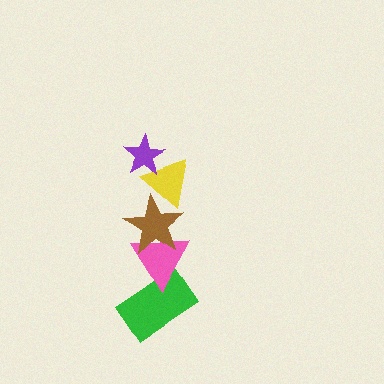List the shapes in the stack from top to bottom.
From top to bottom: the purple star, the yellow triangle, the brown star, the pink triangle, the green rectangle.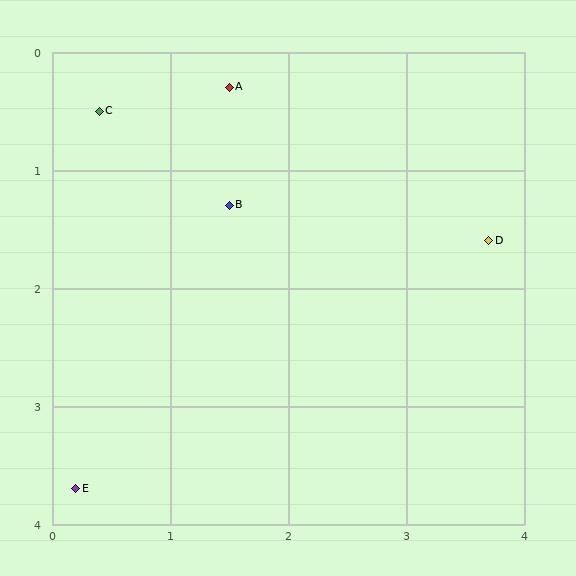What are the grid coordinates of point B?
Point B is at approximately (1.5, 1.3).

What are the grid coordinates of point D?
Point D is at approximately (3.7, 1.6).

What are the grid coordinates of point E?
Point E is at approximately (0.2, 3.7).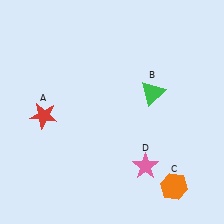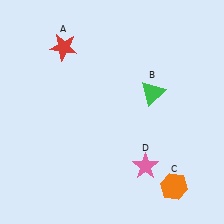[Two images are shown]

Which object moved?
The red star (A) moved up.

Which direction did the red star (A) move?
The red star (A) moved up.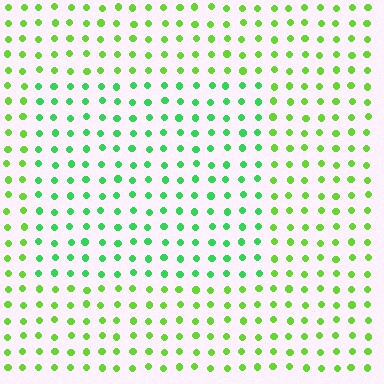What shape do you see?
I see a rectangle.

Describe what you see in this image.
The image is filled with small lime elements in a uniform arrangement. A rectangle-shaped region is visible where the elements are tinted to a slightly different hue, forming a subtle color boundary.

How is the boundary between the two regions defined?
The boundary is defined purely by a slight shift in hue (about 32 degrees). Spacing, size, and orientation are identical on both sides.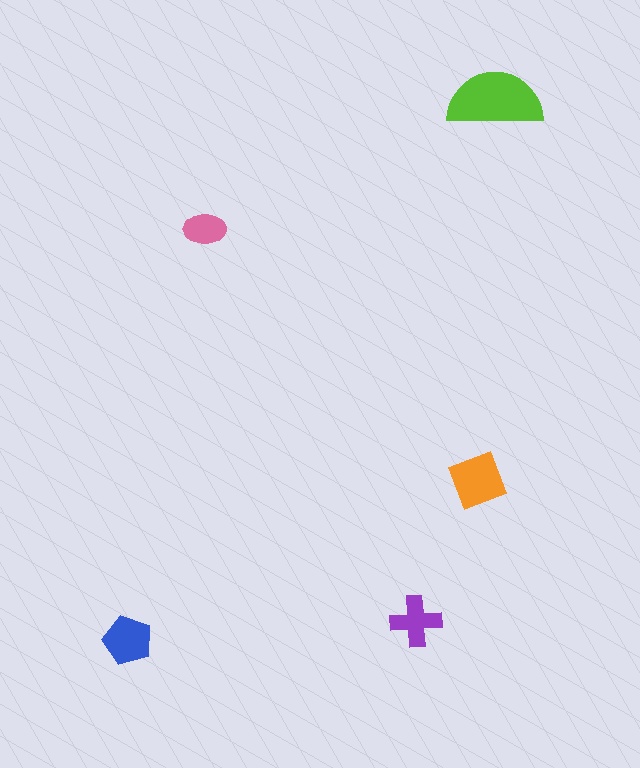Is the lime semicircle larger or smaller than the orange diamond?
Larger.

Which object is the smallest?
The pink ellipse.